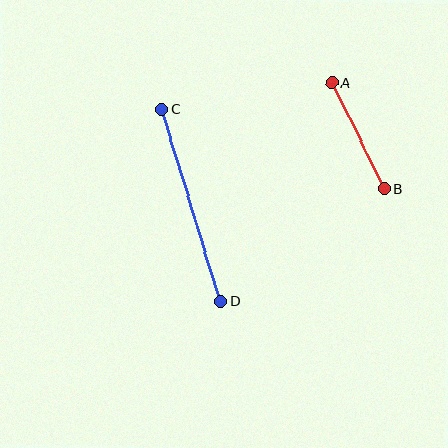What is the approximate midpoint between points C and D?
The midpoint is at approximately (191, 205) pixels.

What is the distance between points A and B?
The distance is approximately 118 pixels.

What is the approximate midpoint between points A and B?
The midpoint is at approximately (358, 136) pixels.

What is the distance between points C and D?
The distance is approximately 201 pixels.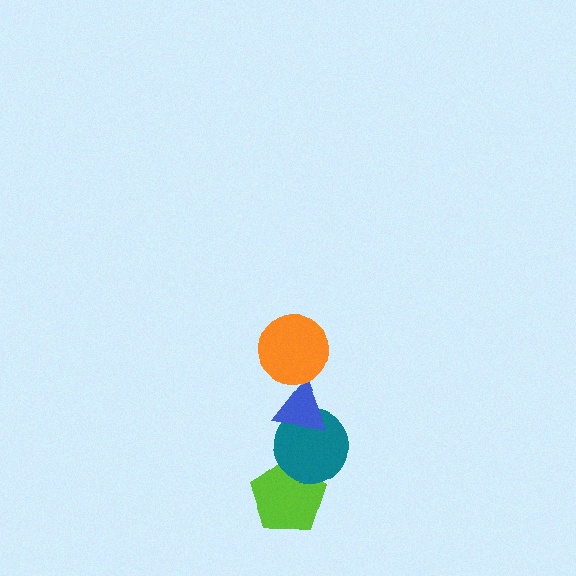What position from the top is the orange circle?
The orange circle is 1st from the top.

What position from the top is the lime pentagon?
The lime pentagon is 4th from the top.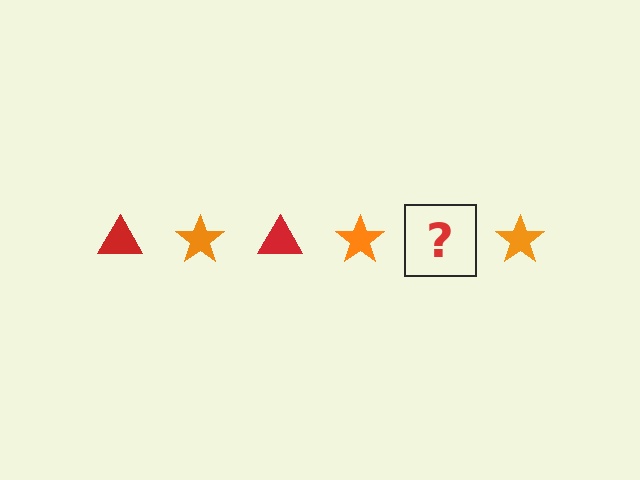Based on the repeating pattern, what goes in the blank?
The blank should be a red triangle.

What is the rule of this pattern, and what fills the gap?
The rule is that the pattern alternates between red triangle and orange star. The gap should be filled with a red triangle.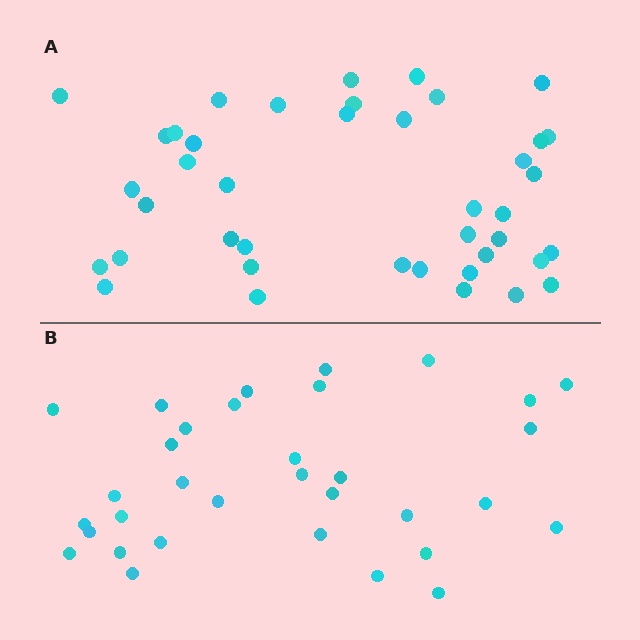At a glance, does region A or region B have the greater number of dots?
Region A (the top region) has more dots.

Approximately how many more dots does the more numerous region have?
Region A has roughly 8 or so more dots than region B.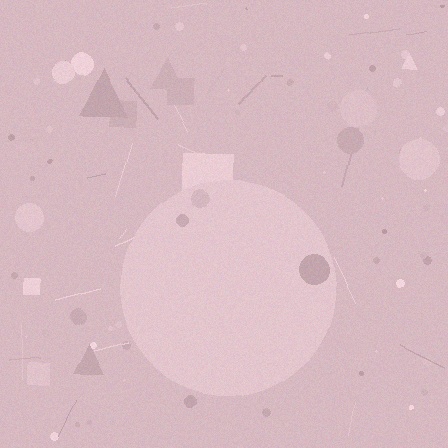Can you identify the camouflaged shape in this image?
The camouflaged shape is a circle.